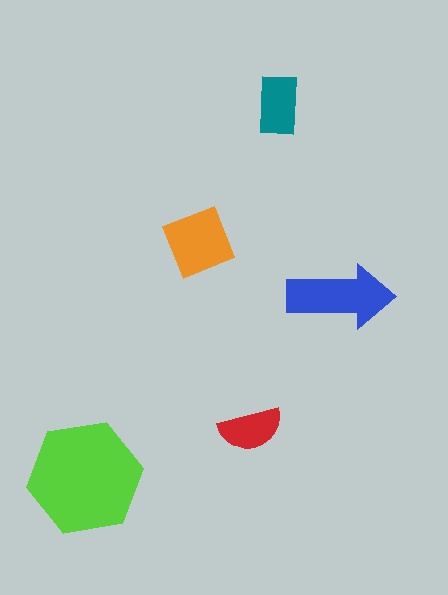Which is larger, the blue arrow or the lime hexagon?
The lime hexagon.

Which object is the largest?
The lime hexagon.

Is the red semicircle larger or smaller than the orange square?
Smaller.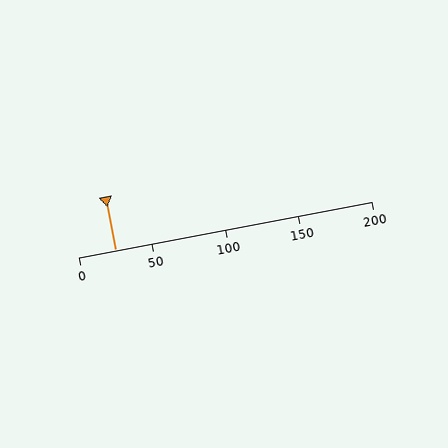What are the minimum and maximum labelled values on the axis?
The axis runs from 0 to 200.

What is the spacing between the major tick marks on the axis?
The major ticks are spaced 50 apart.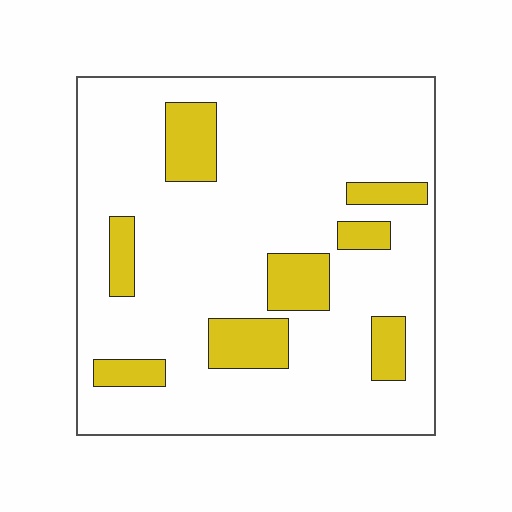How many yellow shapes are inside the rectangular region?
8.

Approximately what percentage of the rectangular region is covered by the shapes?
Approximately 15%.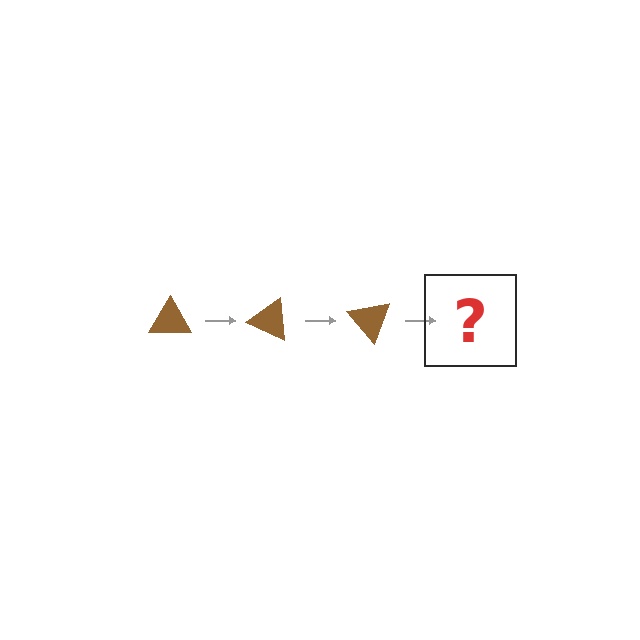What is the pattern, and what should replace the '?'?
The pattern is that the triangle rotates 25 degrees each step. The '?' should be a brown triangle rotated 75 degrees.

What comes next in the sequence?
The next element should be a brown triangle rotated 75 degrees.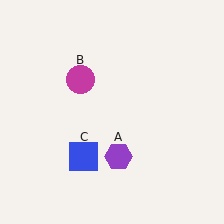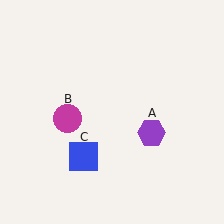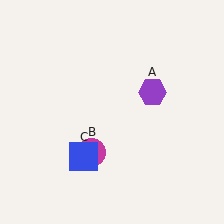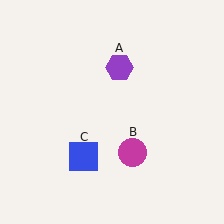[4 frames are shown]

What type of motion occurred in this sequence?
The purple hexagon (object A), magenta circle (object B) rotated counterclockwise around the center of the scene.